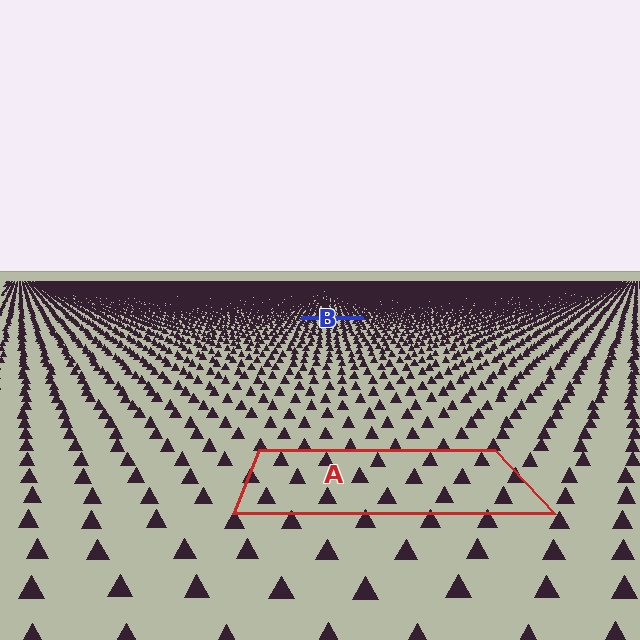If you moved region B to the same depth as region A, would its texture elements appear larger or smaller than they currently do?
They would appear larger. At a closer depth, the same texture elements are projected at a bigger on-screen size.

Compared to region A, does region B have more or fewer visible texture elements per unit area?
Region B has more texture elements per unit area — they are packed more densely because it is farther away.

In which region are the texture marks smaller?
The texture marks are smaller in region B, because it is farther away.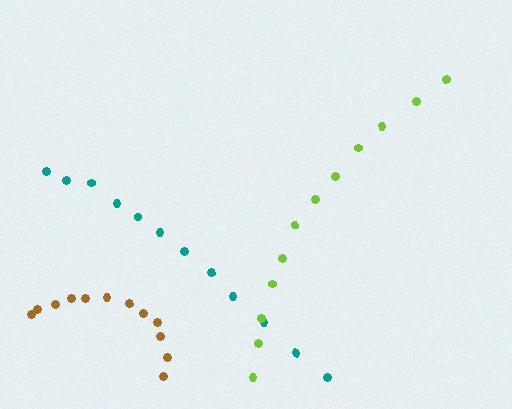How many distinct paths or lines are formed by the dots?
There are 3 distinct paths.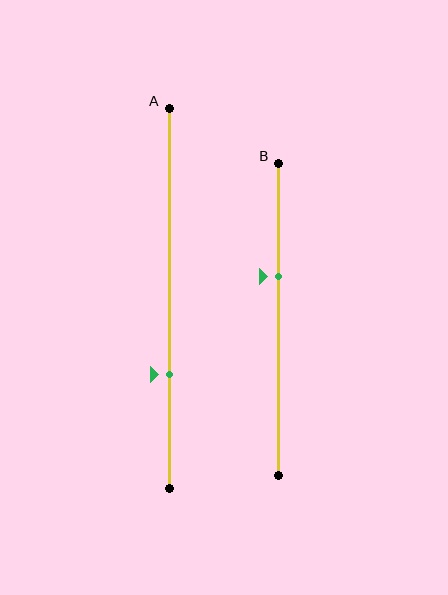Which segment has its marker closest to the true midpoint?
Segment B has its marker closest to the true midpoint.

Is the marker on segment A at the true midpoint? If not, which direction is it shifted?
No, the marker on segment A is shifted downward by about 20% of the segment length.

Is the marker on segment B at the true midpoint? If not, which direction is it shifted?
No, the marker on segment B is shifted upward by about 14% of the segment length.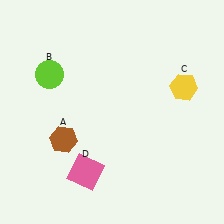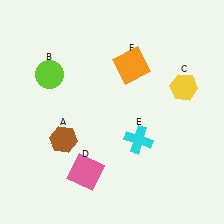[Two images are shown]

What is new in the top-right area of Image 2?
An orange square (F) was added in the top-right area of Image 2.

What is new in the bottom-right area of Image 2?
A cyan cross (E) was added in the bottom-right area of Image 2.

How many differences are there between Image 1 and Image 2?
There are 2 differences between the two images.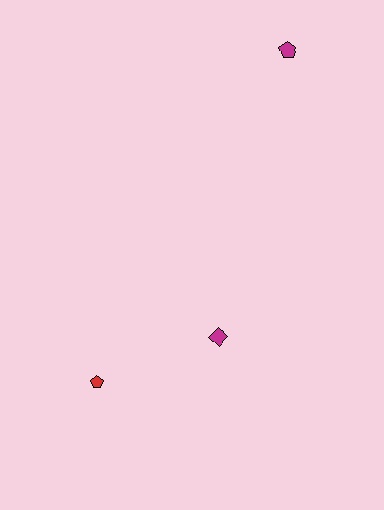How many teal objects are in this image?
There are no teal objects.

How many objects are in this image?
There are 3 objects.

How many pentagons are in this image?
There are 2 pentagons.